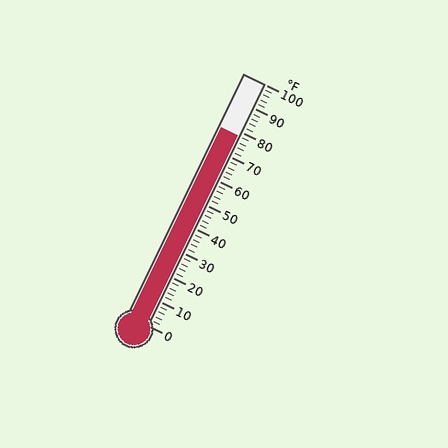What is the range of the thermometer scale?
The thermometer scale ranges from 0°F to 100°F.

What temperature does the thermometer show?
The thermometer shows approximately 78°F.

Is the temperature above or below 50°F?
The temperature is above 50°F.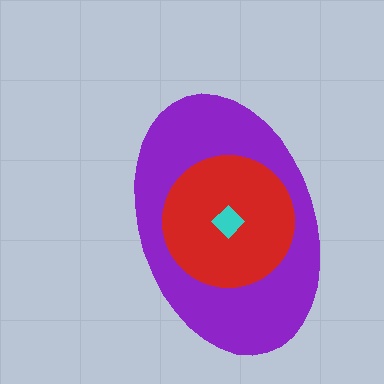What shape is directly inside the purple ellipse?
The red circle.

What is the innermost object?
The cyan diamond.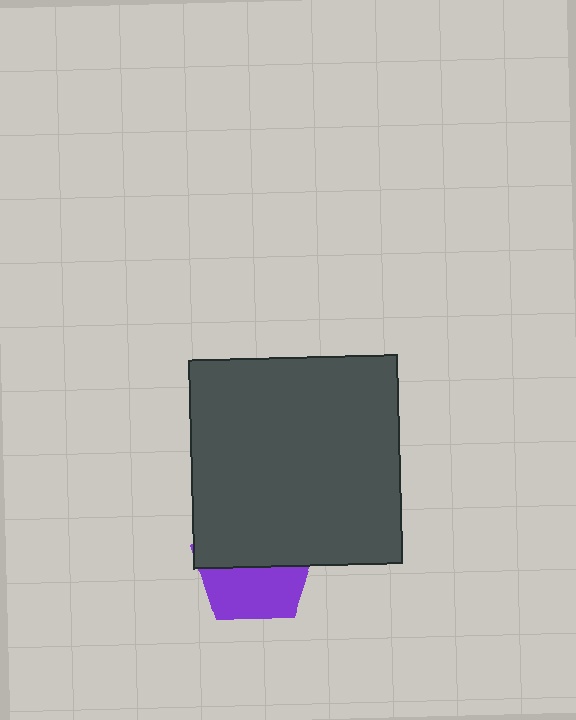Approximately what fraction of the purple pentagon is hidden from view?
Roughly 55% of the purple pentagon is hidden behind the dark gray square.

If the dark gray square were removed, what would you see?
You would see the complete purple pentagon.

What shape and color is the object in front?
The object in front is a dark gray square.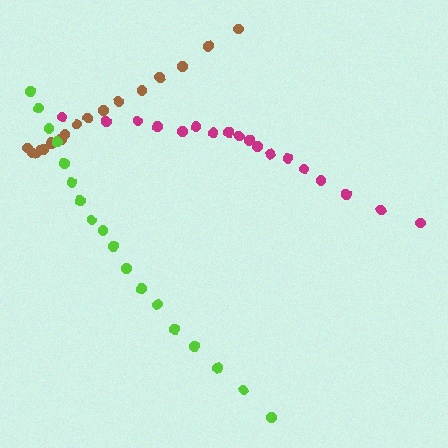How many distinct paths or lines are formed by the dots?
There are 3 distinct paths.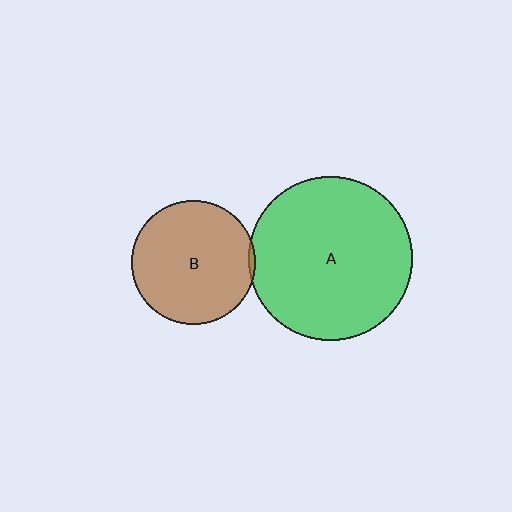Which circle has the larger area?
Circle A (green).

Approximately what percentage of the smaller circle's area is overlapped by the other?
Approximately 5%.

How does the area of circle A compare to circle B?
Approximately 1.7 times.